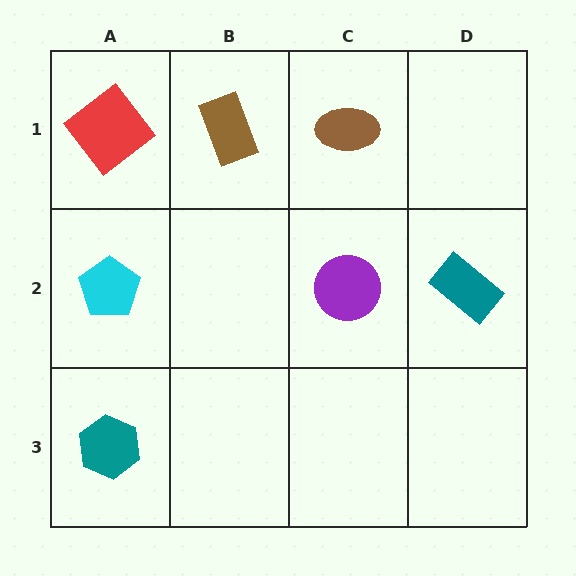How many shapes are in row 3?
1 shape.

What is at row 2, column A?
A cyan pentagon.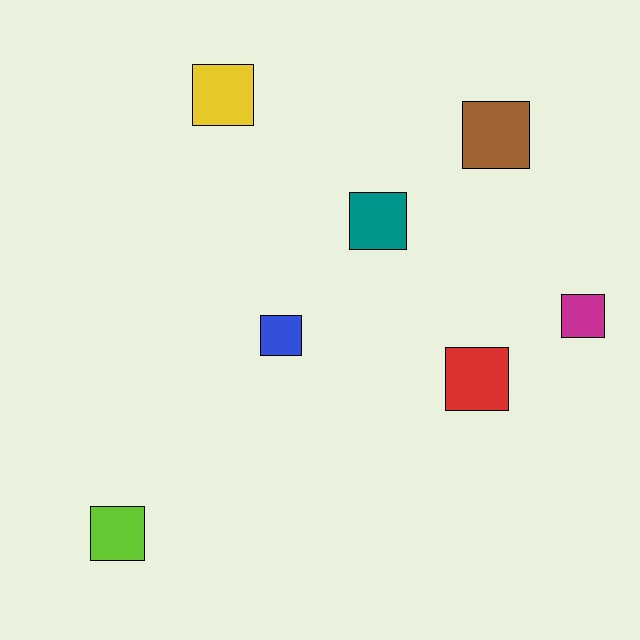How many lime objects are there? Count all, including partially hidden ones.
There is 1 lime object.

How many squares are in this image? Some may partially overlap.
There are 7 squares.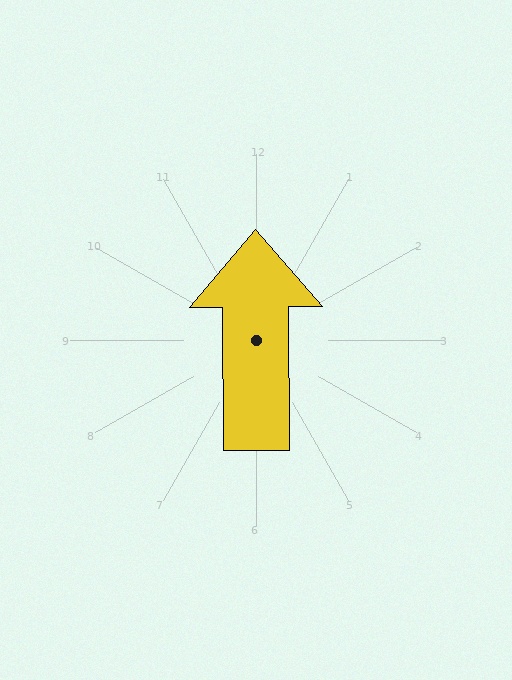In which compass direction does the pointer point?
North.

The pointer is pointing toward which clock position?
Roughly 12 o'clock.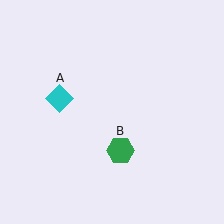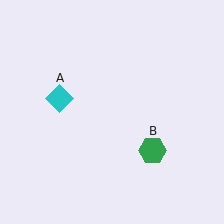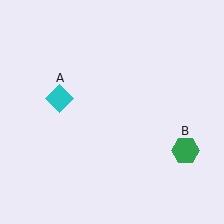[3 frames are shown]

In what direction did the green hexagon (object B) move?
The green hexagon (object B) moved right.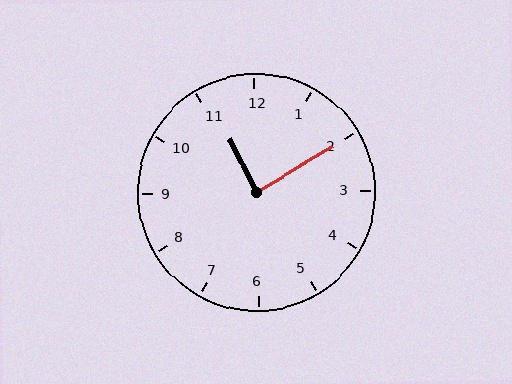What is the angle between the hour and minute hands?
Approximately 85 degrees.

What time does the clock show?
11:10.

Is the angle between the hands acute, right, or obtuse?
It is right.